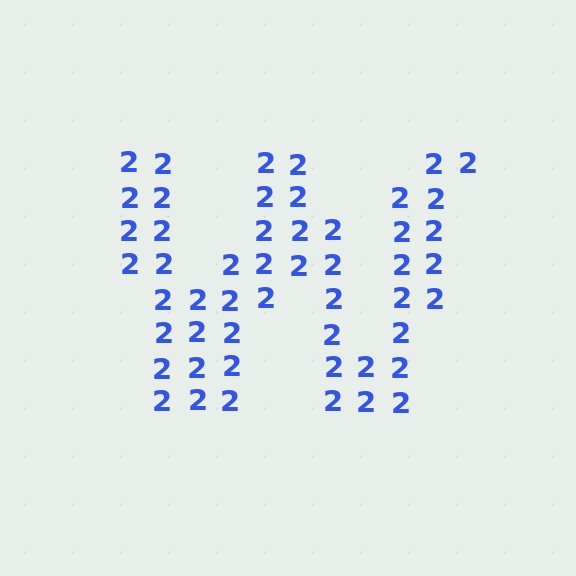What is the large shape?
The large shape is the letter W.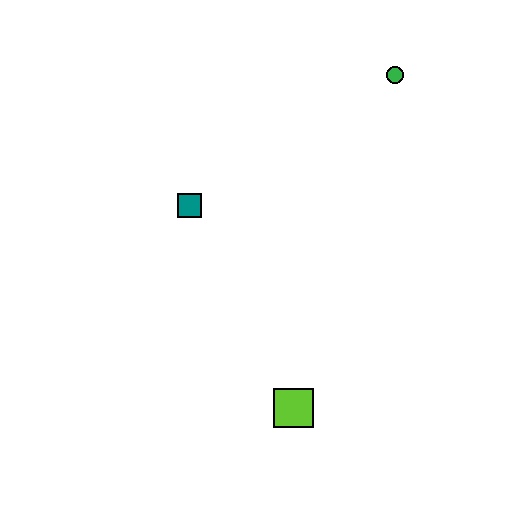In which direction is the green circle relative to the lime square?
The green circle is above the lime square.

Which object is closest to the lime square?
The teal square is closest to the lime square.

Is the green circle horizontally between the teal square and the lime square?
No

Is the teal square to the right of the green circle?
No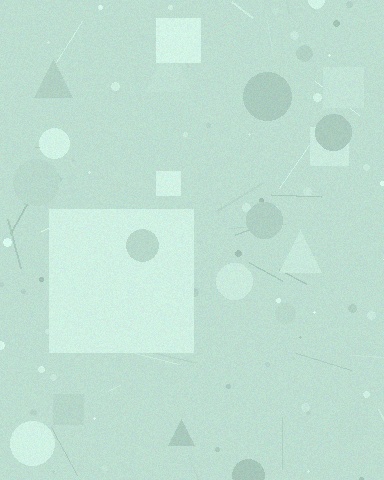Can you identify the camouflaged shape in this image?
The camouflaged shape is a square.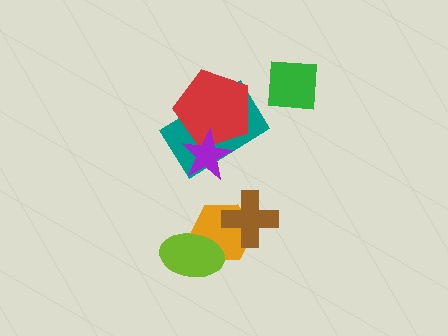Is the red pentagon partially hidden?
Yes, it is partially covered by another shape.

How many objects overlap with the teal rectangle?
2 objects overlap with the teal rectangle.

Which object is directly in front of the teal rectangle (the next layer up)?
The red pentagon is directly in front of the teal rectangle.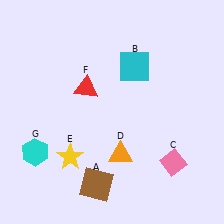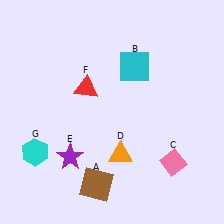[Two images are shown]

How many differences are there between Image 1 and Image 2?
There is 1 difference between the two images.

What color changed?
The star (E) changed from yellow in Image 1 to purple in Image 2.